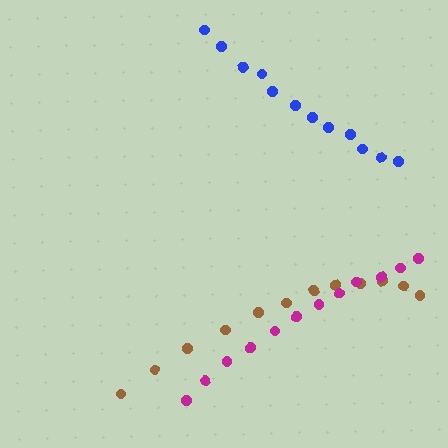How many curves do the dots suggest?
There are 3 distinct paths.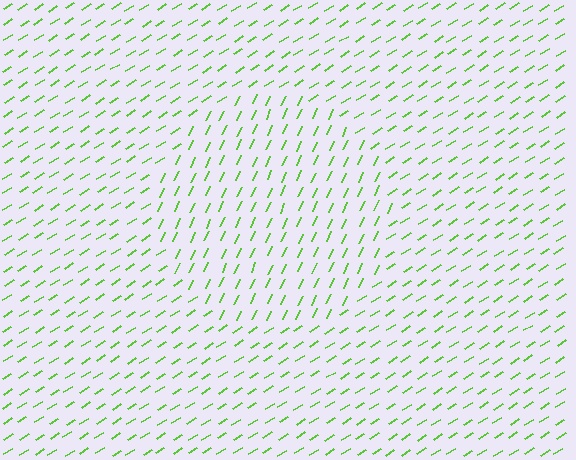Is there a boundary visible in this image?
Yes, there is a texture boundary formed by a change in line orientation.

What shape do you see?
I see a circle.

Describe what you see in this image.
The image is filled with small lime line segments. A circle region in the image has lines oriented differently from the surrounding lines, creating a visible texture boundary.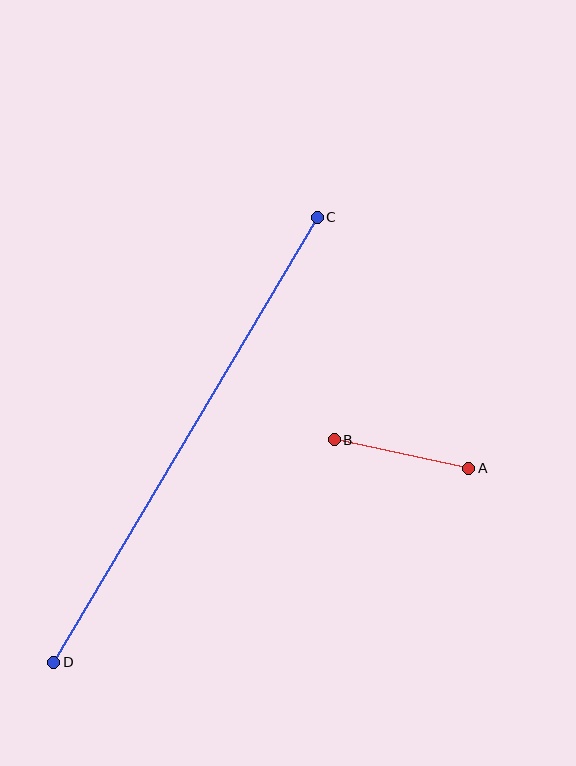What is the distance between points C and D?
The distance is approximately 517 pixels.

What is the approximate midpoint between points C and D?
The midpoint is at approximately (186, 440) pixels.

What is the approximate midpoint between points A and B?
The midpoint is at approximately (401, 454) pixels.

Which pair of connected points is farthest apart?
Points C and D are farthest apart.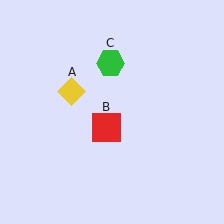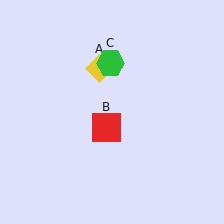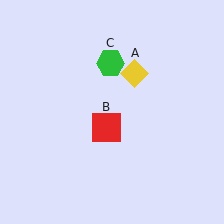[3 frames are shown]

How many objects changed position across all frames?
1 object changed position: yellow diamond (object A).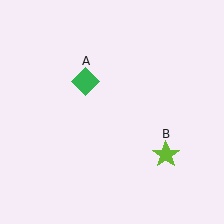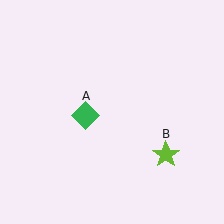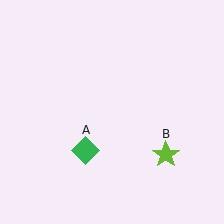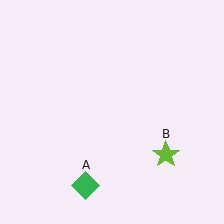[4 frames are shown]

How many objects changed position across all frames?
1 object changed position: green diamond (object A).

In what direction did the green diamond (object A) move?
The green diamond (object A) moved down.